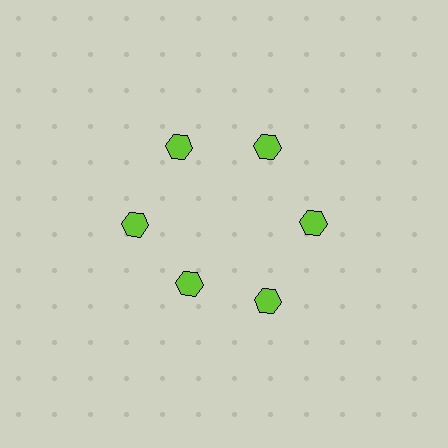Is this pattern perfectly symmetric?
No. The 6 lime hexagons are arranged in a ring, but one element near the 7 o'clock position is pulled inward toward the center, breaking the 6-fold rotational symmetry.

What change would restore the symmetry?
The symmetry would be restored by moving it outward, back onto the ring so that all 6 hexagons sit at equal angles and equal distance from the center.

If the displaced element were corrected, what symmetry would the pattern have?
It would have 6-fold rotational symmetry — the pattern would map onto itself every 60 degrees.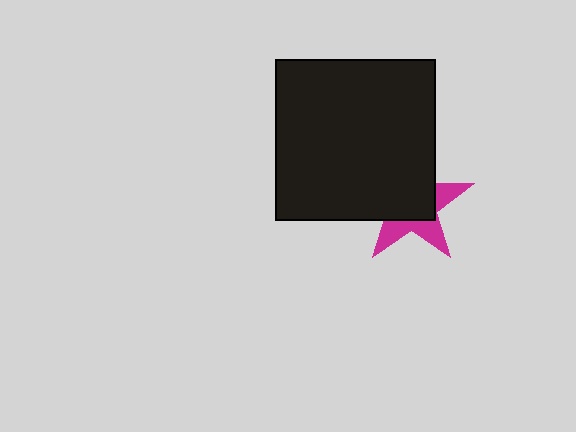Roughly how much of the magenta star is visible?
A small part of it is visible (roughly 39%).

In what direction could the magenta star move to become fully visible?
The magenta star could move toward the lower-right. That would shift it out from behind the black square entirely.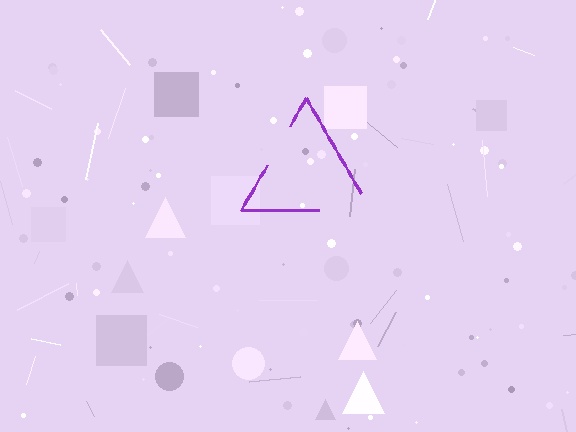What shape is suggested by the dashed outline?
The dashed outline suggests a triangle.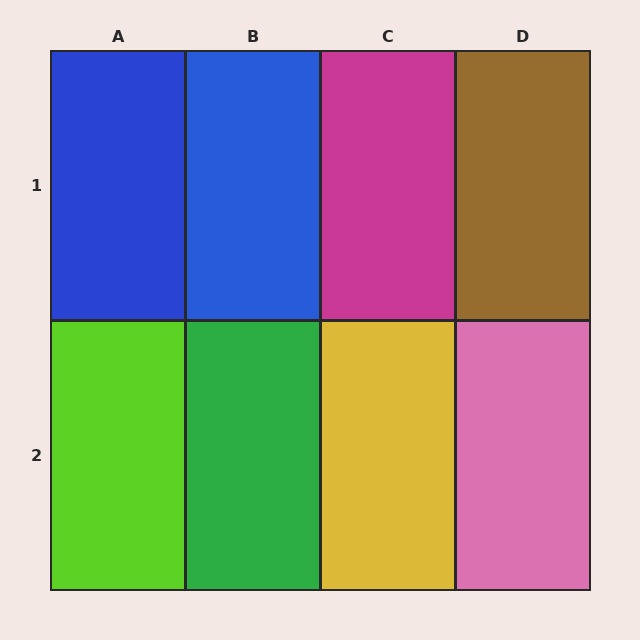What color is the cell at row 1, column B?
Blue.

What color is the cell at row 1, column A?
Blue.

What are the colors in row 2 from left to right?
Lime, green, yellow, pink.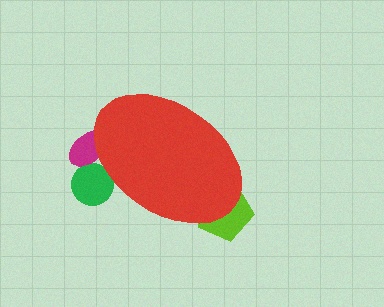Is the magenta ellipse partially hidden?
Yes, the magenta ellipse is partially hidden behind the red ellipse.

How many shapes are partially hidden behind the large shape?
3 shapes are partially hidden.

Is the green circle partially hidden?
Yes, the green circle is partially hidden behind the red ellipse.